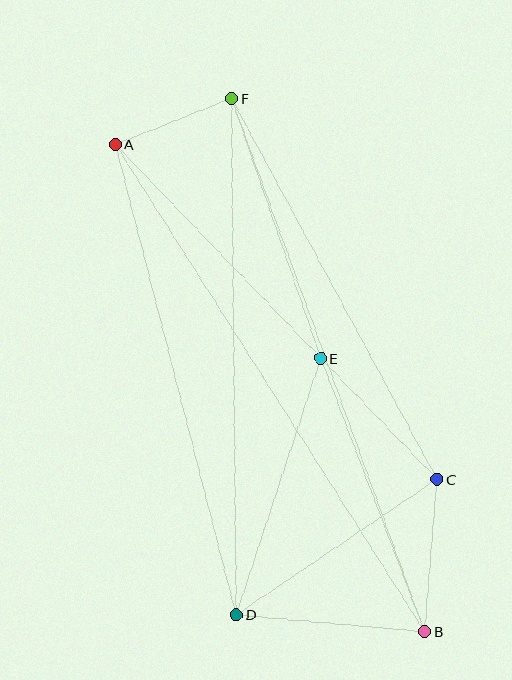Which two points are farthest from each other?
Points A and B are farthest from each other.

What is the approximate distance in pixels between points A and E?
The distance between A and E is approximately 297 pixels.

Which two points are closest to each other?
Points A and F are closest to each other.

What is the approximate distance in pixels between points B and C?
The distance between B and C is approximately 153 pixels.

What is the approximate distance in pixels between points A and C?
The distance between A and C is approximately 465 pixels.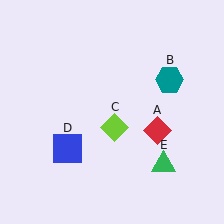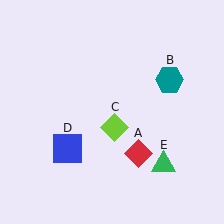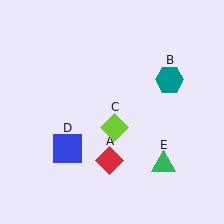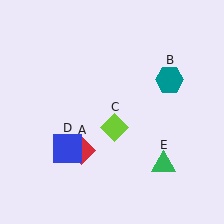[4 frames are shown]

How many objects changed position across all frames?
1 object changed position: red diamond (object A).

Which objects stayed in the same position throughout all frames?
Teal hexagon (object B) and lime diamond (object C) and blue square (object D) and green triangle (object E) remained stationary.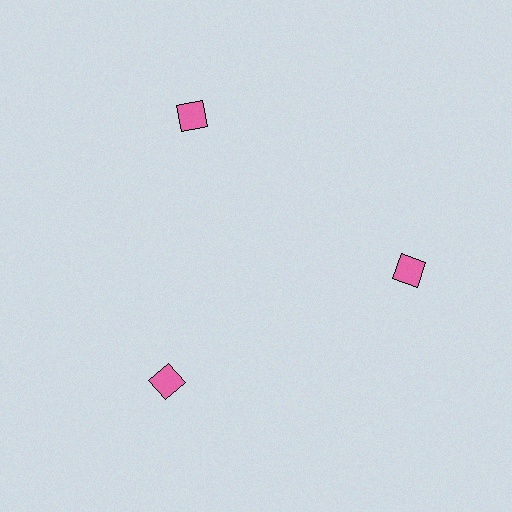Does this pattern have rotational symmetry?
Yes, this pattern has 3-fold rotational symmetry. It looks the same after rotating 120 degrees around the center.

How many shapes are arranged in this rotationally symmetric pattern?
There are 3 shapes, arranged in 3 groups of 1.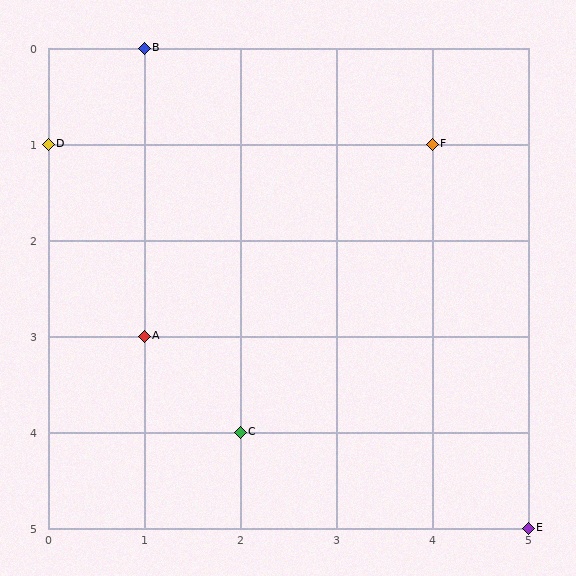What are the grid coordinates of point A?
Point A is at grid coordinates (1, 3).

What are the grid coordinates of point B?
Point B is at grid coordinates (1, 0).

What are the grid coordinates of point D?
Point D is at grid coordinates (0, 1).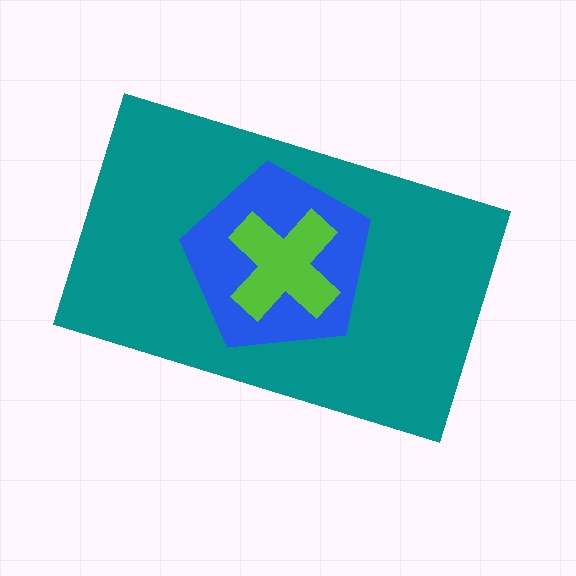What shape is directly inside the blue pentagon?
The lime cross.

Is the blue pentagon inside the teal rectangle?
Yes.